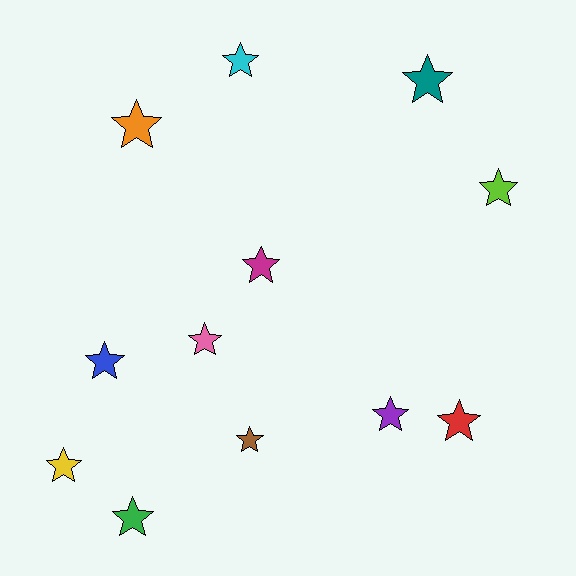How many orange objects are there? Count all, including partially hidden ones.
There is 1 orange object.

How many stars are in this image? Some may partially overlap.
There are 12 stars.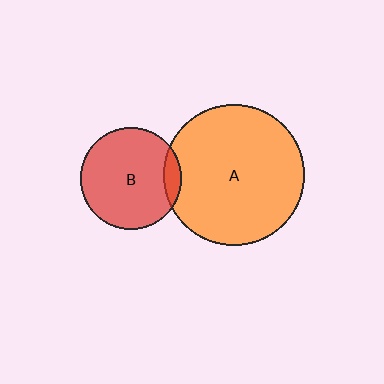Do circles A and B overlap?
Yes.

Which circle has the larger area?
Circle A (orange).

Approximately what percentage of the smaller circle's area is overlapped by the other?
Approximately 10%.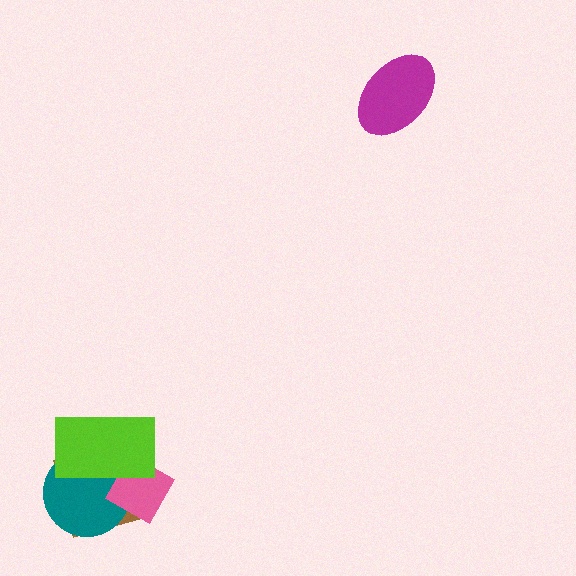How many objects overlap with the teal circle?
3 objects overlap with the teal circle.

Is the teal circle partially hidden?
Yes, it is partially covered by another shape.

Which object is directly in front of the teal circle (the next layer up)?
The pink diamond is directly in front of the teal circle.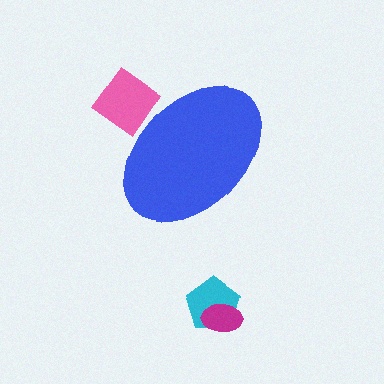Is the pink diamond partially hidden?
Yes, the pink diamond is partially hidden behind the blue ellipse.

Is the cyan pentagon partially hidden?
No, the cyan pentagon is fully visible.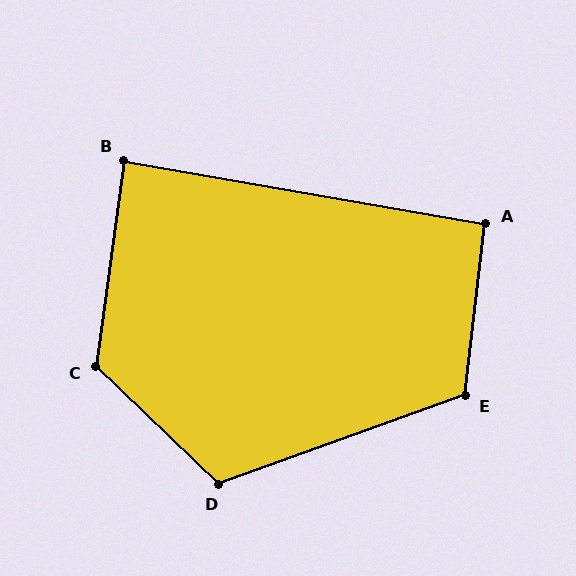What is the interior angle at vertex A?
Approximately 93 degrees (approximately right).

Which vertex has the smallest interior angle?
B, at approximately 88 degrees.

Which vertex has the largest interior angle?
C, at approximately 126 degrees.